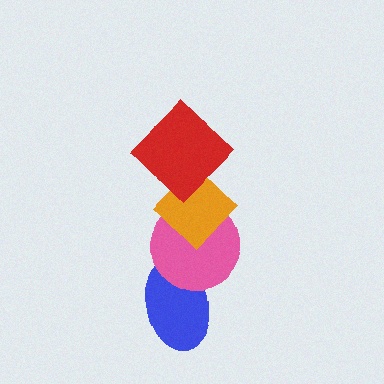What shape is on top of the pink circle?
The orange diamond is on top of the pink circle.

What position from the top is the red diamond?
The red diamond is 1st from the top.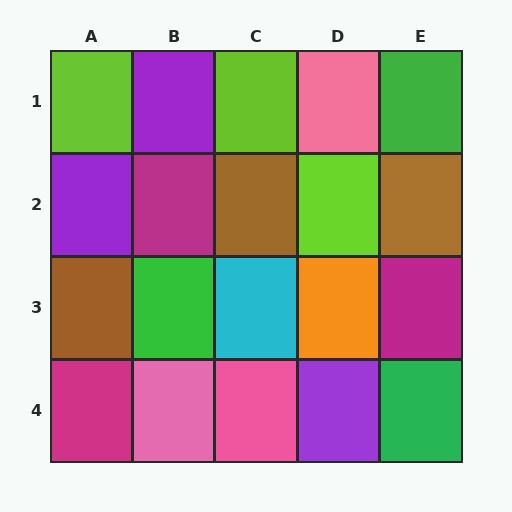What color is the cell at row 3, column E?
Magenta.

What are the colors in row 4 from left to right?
Magenta, pink, pink, purple, green.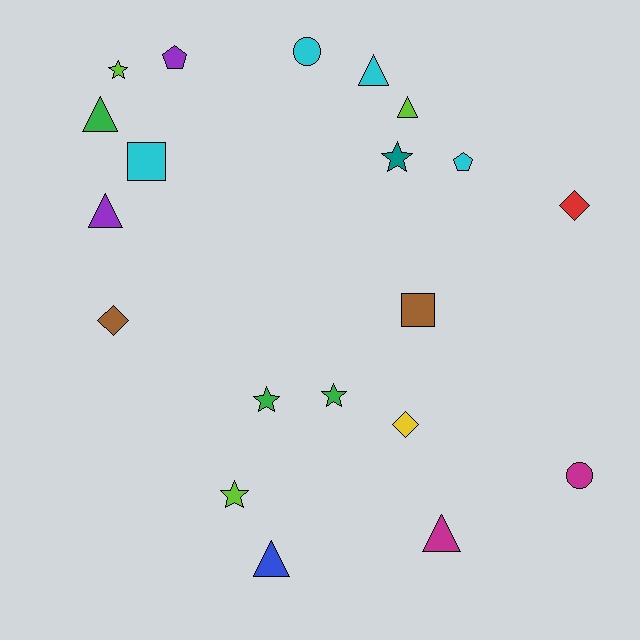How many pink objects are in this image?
There are no pink objects.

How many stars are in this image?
There are 5 stars.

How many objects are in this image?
There are 20 objects.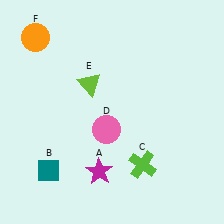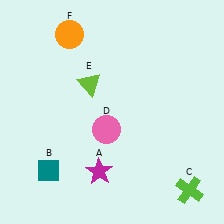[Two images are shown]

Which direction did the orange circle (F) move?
The orange circle (F) moved right.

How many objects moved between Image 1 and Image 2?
2 objects moved between the two images.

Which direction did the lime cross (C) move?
The lime cross (C) moved right.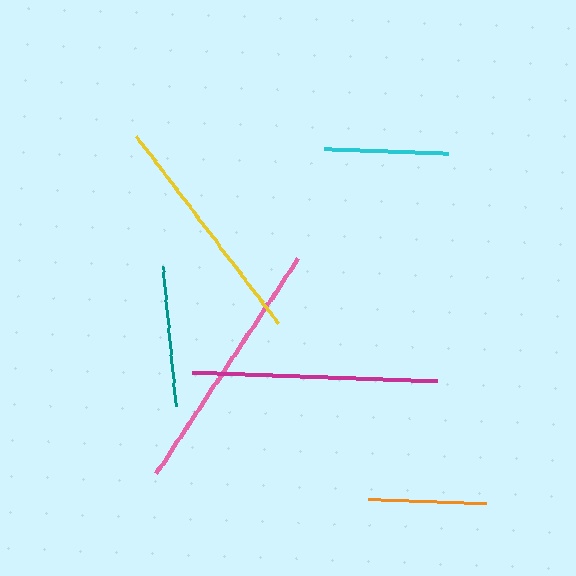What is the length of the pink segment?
The pink segment is approximately 258 pixels long.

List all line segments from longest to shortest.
From longest to shortest: pink, magenta, yellow, teal, cyan, orange.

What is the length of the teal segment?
The teal segment is approximately 139 pixels long.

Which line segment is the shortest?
The orange line is the shortest at approximately 118 pixels.